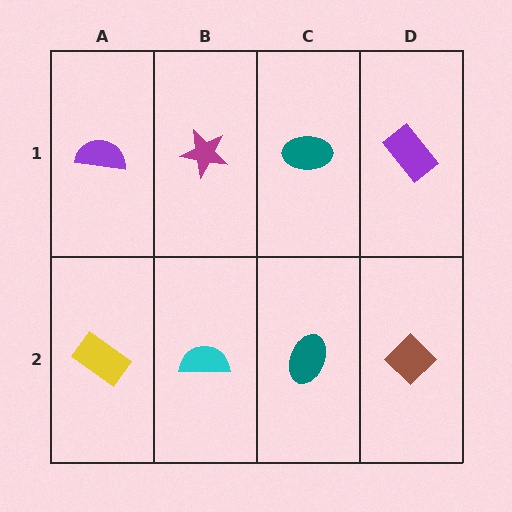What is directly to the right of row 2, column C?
A brown diamond.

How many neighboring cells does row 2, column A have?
2.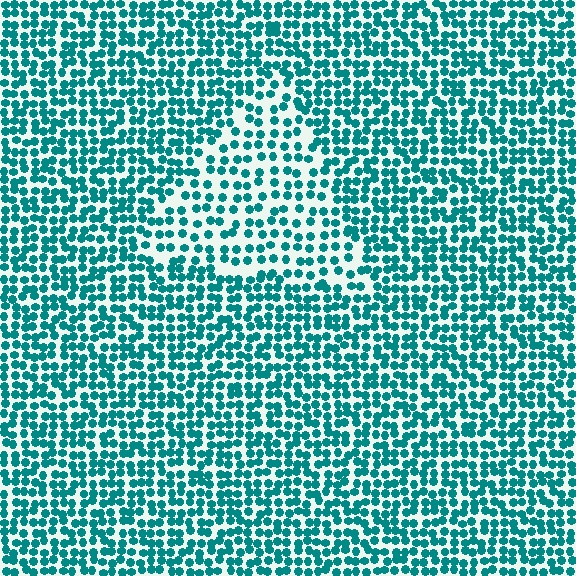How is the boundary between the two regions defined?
The boundary is defined by a change in element density (approximately 1.7x ratio). All elements are the same color, size, and shape.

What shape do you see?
I see a triangle.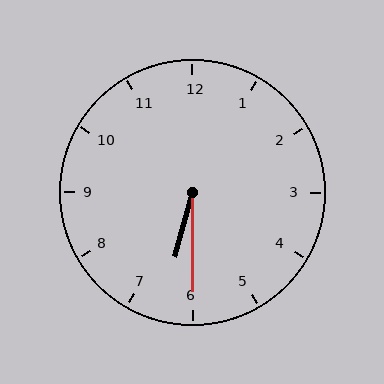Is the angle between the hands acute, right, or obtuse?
It is acute.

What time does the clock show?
6:30.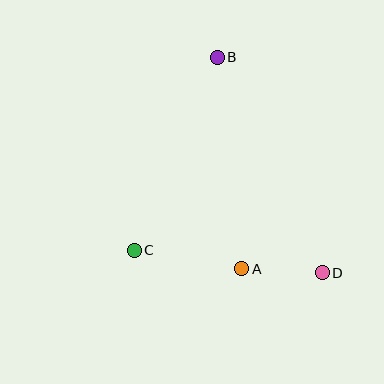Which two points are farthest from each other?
Points B and D are farthest from each other.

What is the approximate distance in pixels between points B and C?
The distance between B and C is approximately 210 pixels.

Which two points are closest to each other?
Points A and D are closest to each other.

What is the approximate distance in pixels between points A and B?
The distance between A and B is approximately 213 pixels.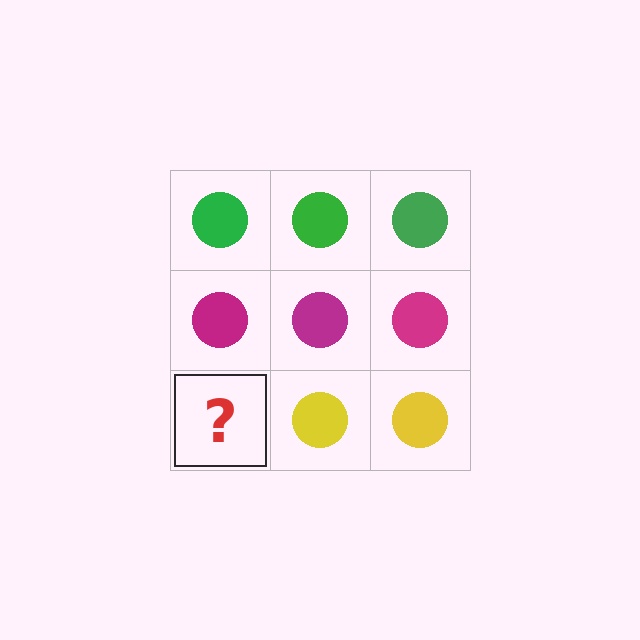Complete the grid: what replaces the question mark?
The question mark should be replaced with a yellow circle.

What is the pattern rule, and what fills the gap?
The rule is that each row has a consistent color. The gap should be filled with a yellow circle.